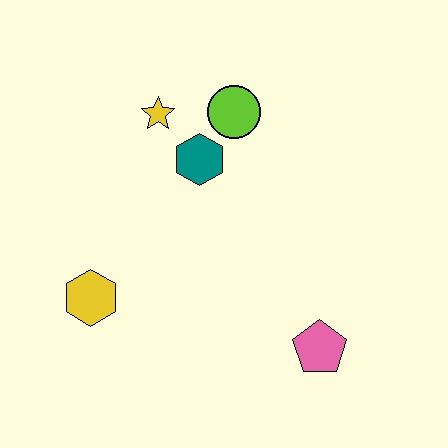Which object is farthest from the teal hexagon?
The pink pentagon is farthest from the teal hexagon.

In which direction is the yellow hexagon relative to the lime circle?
The yellow hexagon is below the lime circle.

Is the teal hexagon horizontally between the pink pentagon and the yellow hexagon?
Yes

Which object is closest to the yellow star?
The teal hexagon is closest to the yellow star.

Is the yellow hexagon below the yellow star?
Yes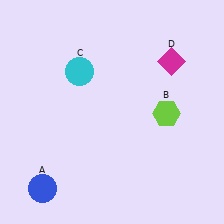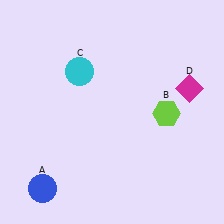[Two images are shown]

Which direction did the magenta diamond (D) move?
The magenta diamond (D) moved down.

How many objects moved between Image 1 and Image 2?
1 object moved between the two images.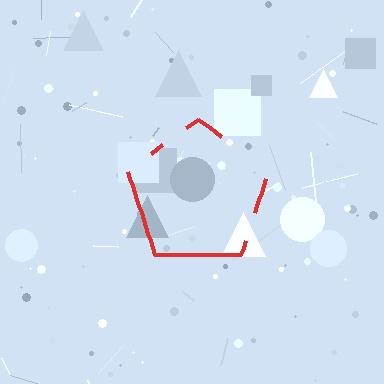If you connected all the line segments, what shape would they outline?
They would outline a pentagon.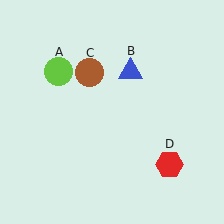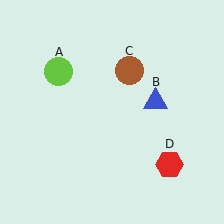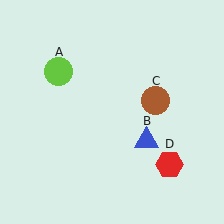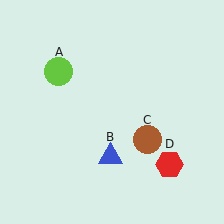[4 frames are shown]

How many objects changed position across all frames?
2 objects changed position: blue triangle (object B), brown circle (object C).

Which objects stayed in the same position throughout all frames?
Lime circle (object A) and red hexagon (object D) remained stationary.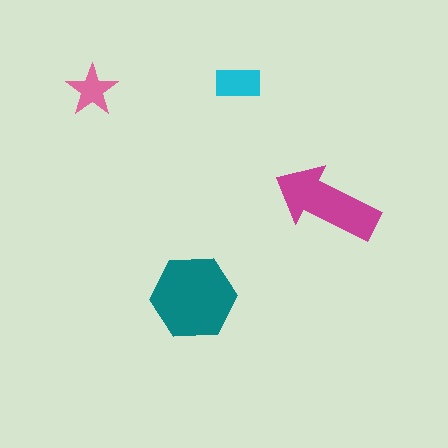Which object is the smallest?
The pink star.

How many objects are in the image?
There are 4 objects in the image.